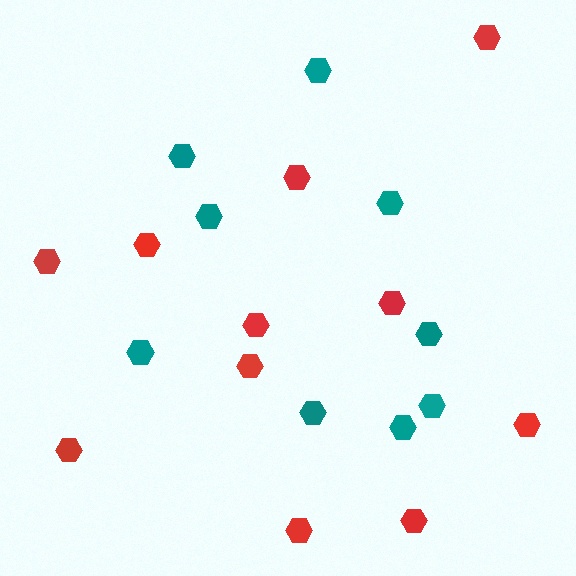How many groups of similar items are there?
There are 2 groups: one group of red hexagons (11) and one group of teal hexagons (9).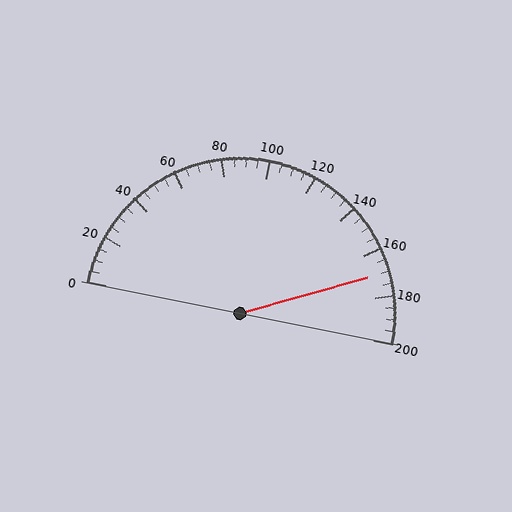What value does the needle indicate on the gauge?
The needle indicates approximately 170.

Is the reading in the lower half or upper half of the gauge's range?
The reading is in the upper half of the range (0 to 200).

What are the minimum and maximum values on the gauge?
The gauge ranges from 0 to 200.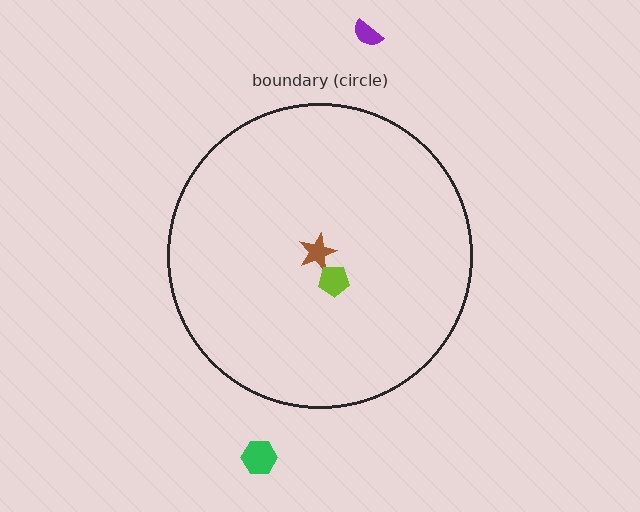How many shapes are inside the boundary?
2 inside, 2 outside.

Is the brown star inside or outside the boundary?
Inside.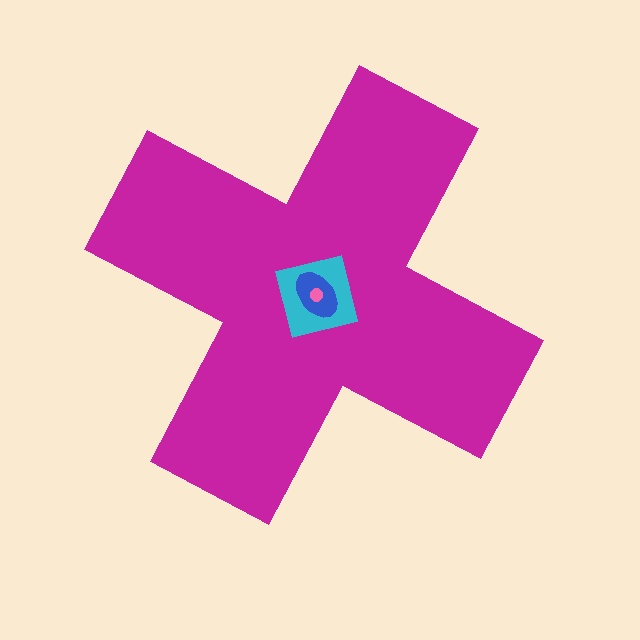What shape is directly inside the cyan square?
The blue ellipse.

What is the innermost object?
The pink circle.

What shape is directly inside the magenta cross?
The cyan square.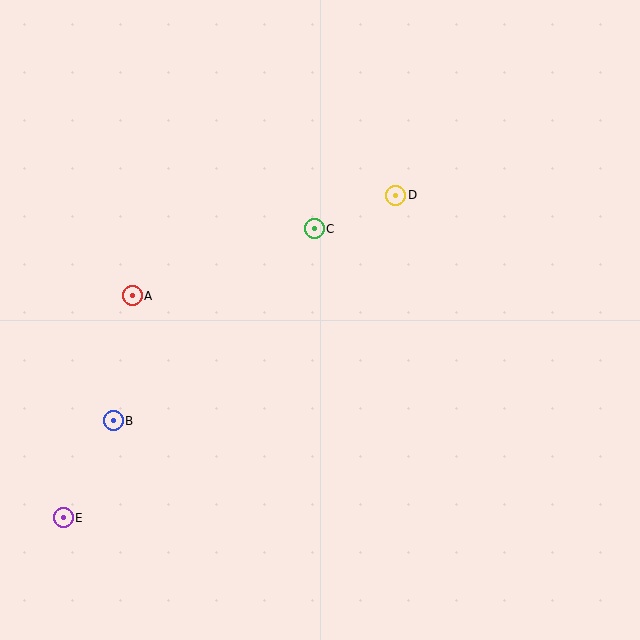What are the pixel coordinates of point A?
Point A is at (132, 296).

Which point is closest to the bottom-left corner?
Point E is closest to the bottom-left corner.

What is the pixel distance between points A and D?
The distance between A and D is 282 pixels.